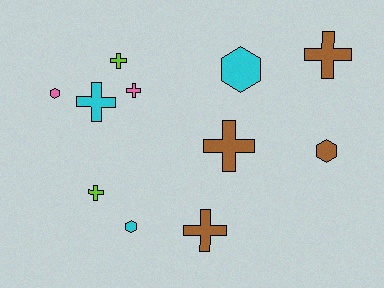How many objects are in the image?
There are 11 objects.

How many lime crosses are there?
There are 2 lime crosses.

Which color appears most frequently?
Brown, with 4 objects.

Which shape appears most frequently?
Cross, with 7 objects.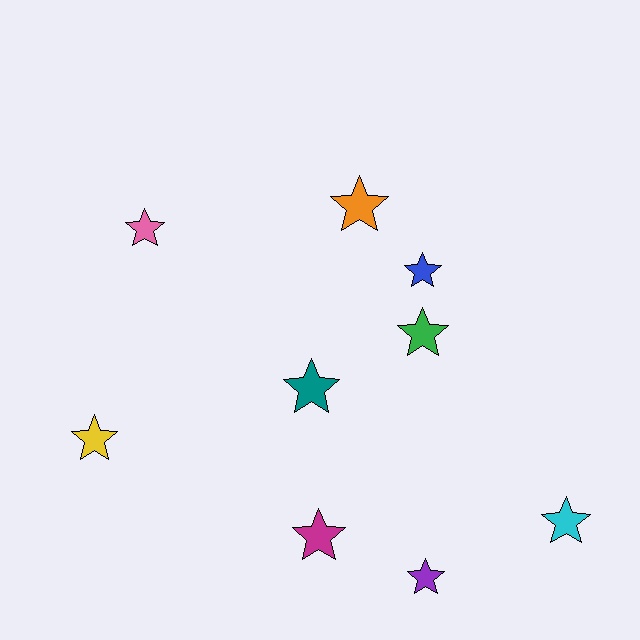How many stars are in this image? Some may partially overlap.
There are 9 stars.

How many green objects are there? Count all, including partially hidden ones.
There is 1 green object.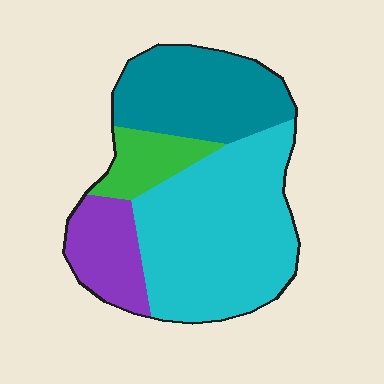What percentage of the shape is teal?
Teal covers 27% of the shape.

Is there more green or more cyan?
Cyan.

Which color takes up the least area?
Green, at roughly 10%.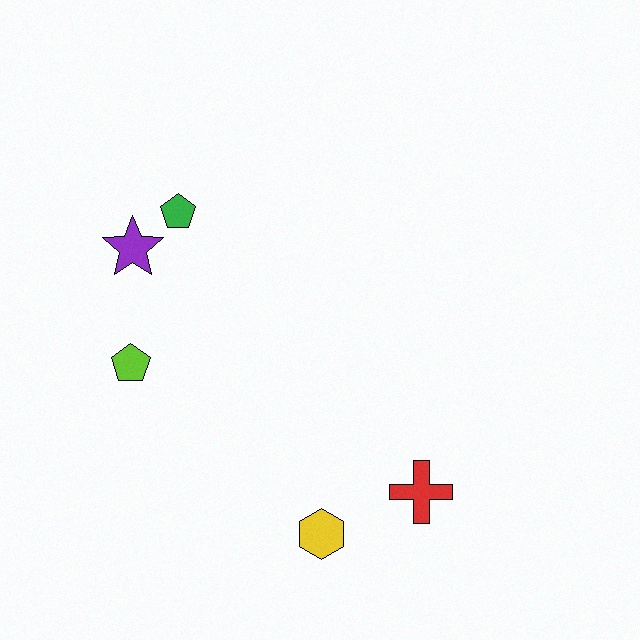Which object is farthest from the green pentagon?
The red cross is farthest from the green pentagon.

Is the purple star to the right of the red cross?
No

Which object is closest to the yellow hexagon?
The red cross is closest to the yellow hexagon.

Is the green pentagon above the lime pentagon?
Yes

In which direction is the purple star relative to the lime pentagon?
The purple star is above the lime pentagon.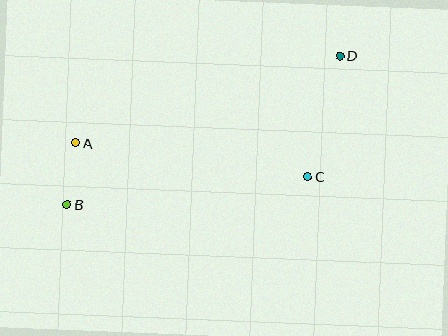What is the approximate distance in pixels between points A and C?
The distance between A and C is approximately 234 pixels.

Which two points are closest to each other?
Points A and B are closest to each other.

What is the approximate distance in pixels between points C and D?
The distance between C and D is approximately 125 pixels.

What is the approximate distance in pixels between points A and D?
The distance between A and D is approximately 278 pixels.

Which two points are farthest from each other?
Points B and D are farthest from each other.